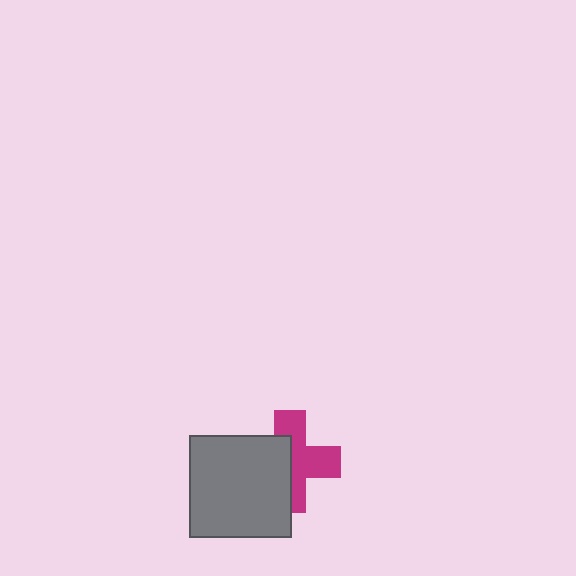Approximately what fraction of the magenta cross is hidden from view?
Roughly 45% of the magenta cross is hidden behind the gray square.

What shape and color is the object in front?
The object in front is a gray square.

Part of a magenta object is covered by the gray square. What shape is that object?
It is a cross.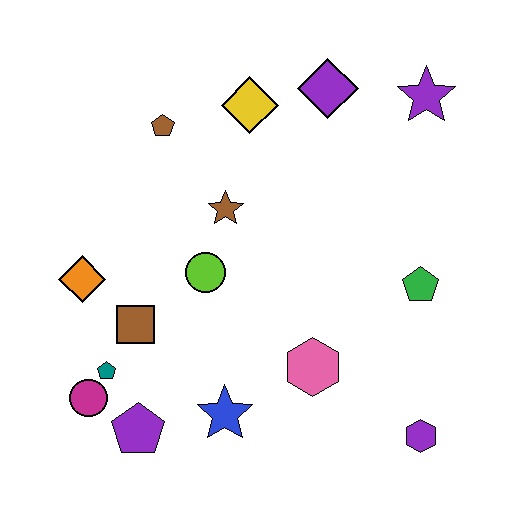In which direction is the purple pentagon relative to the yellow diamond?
The purple pentagon is below the yellow diamond.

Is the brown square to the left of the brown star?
Yes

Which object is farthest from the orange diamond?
The purple star is farthest from the orange diamond.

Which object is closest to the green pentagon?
The pink hexagon is closest to the green pentagon.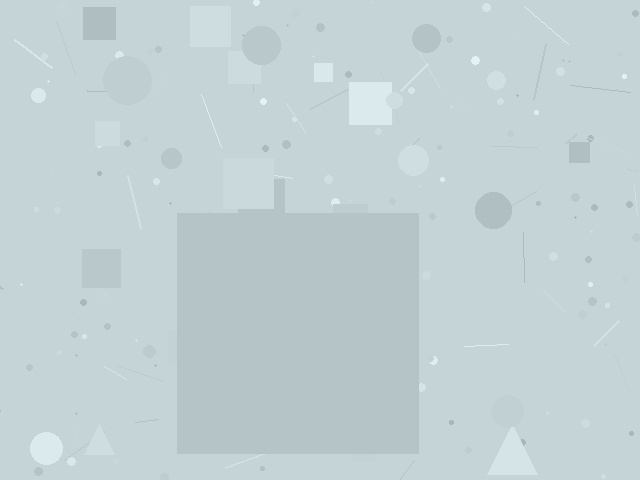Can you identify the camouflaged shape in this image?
The camouflaged shape is a square.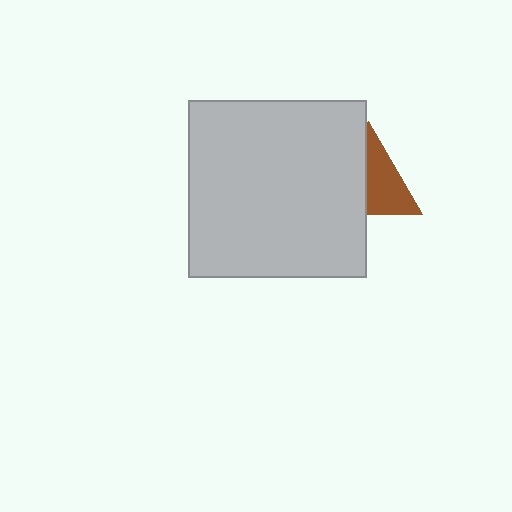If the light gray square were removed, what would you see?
You would see the complete brown triangle.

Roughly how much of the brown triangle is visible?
About half of it is visible (roughly 52%).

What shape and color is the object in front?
The object in front is a light gray square.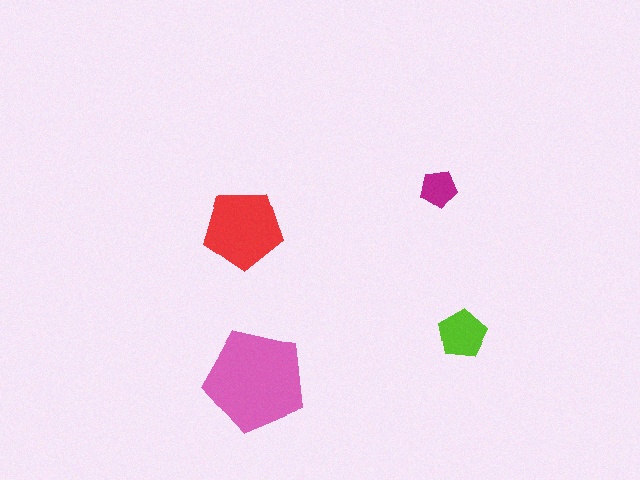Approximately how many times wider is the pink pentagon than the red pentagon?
About 1.5 times wider.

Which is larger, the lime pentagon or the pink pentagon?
The pink one.